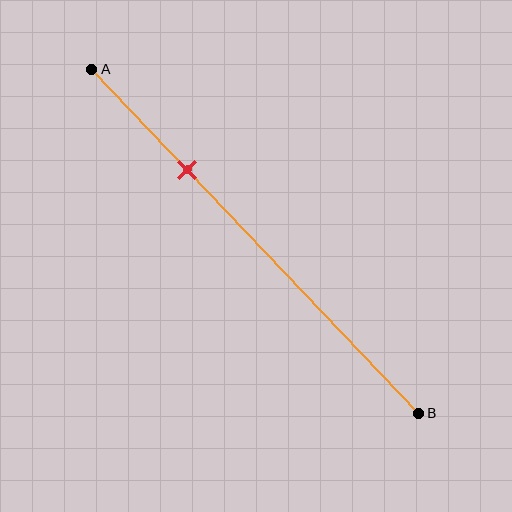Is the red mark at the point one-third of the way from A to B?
No, the mark is at about 30% from A, not at the 33% one-third point.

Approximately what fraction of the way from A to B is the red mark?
The red mark is approximately 30% of the way from A to B.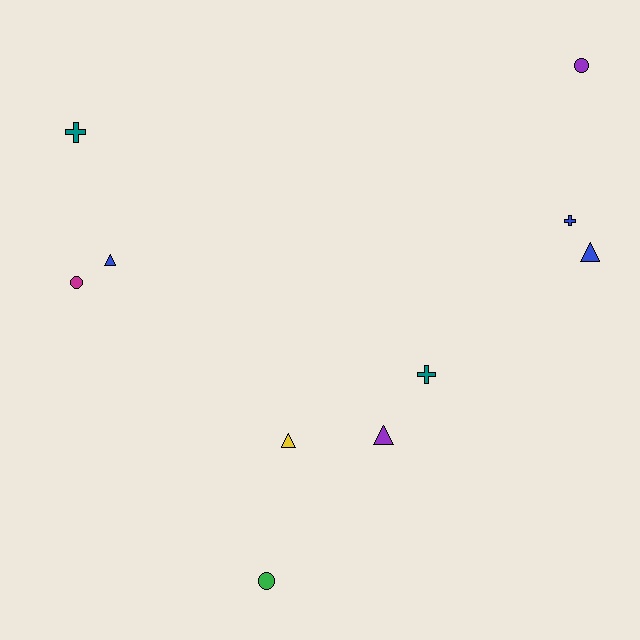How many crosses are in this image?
There are 3 crosses.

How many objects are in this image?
There are 10 objects.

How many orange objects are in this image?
There are no orange objects.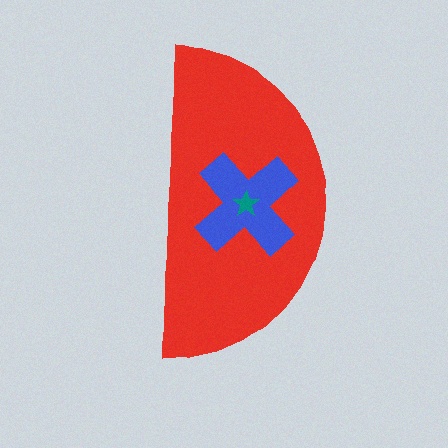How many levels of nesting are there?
3.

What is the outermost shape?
The red semicircle.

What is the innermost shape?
The teal star.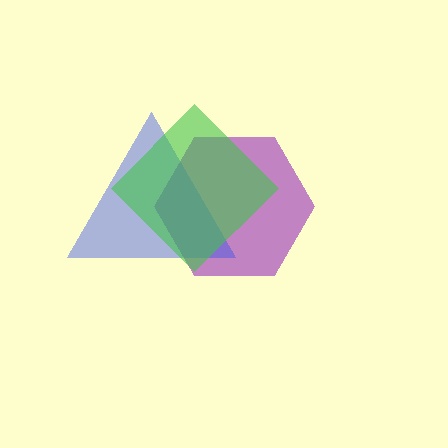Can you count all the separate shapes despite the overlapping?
Yes, there are 3 separate shapes.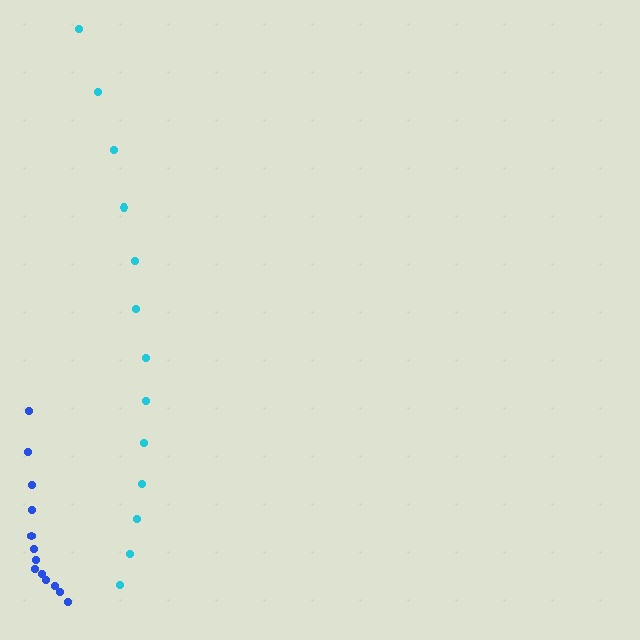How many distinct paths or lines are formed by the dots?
There are 2 distinct paths.